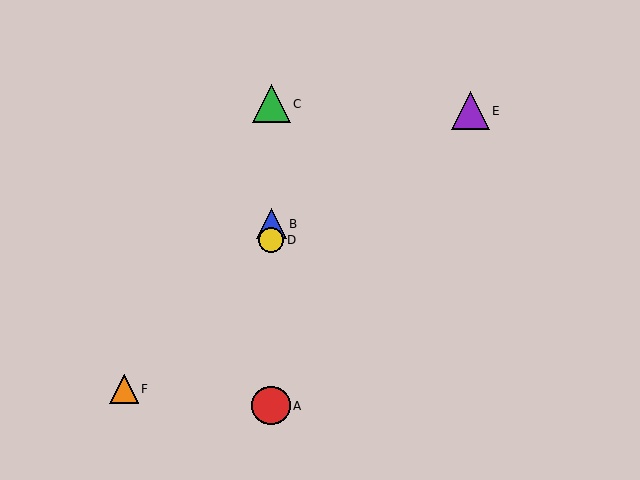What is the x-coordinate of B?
Object B is at x≈271.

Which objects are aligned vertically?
Objects A, B, C, D are aligned vertically.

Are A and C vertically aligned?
Yes, both are at x≈271.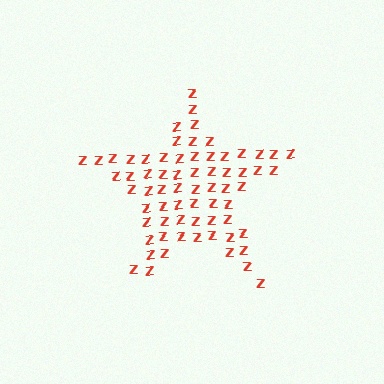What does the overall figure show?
The overall figure shows a star.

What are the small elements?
The small elements are letter Z's.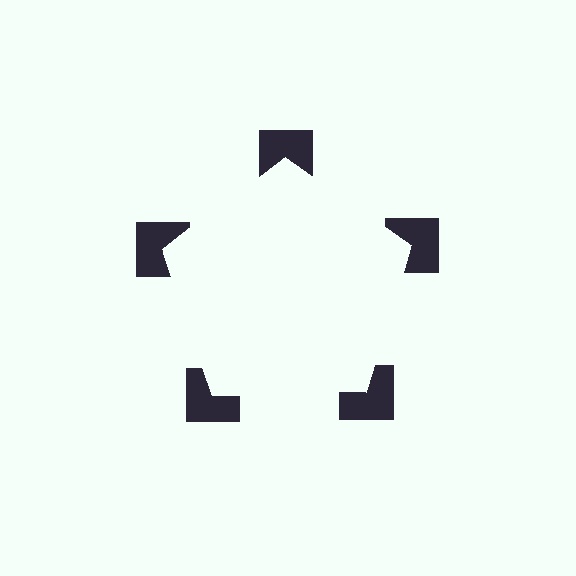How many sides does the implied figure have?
5 sides.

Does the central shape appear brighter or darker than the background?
It typically appears slightly brighter than the background, even though no actual brightness change is drawn.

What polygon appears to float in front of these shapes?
An illusory pentagon — its edges are inferred from the aligned wedge cuts in the notched squares, not physically drawn.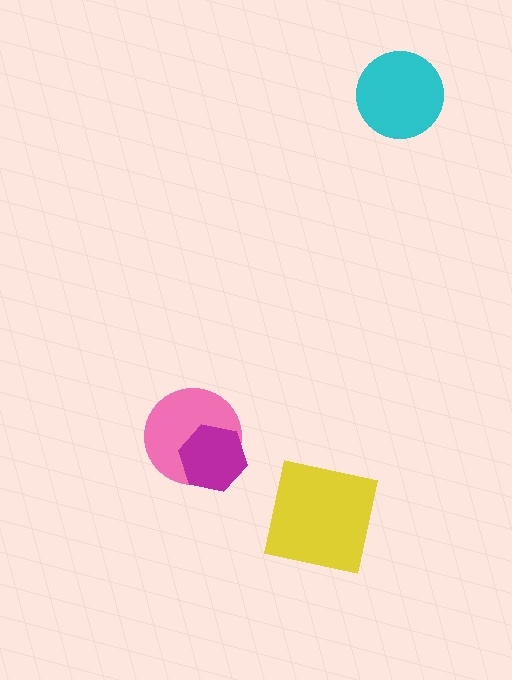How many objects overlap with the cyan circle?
0 objects overlap with the cyan circle.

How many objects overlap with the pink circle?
1 object overlaps with the pink circle.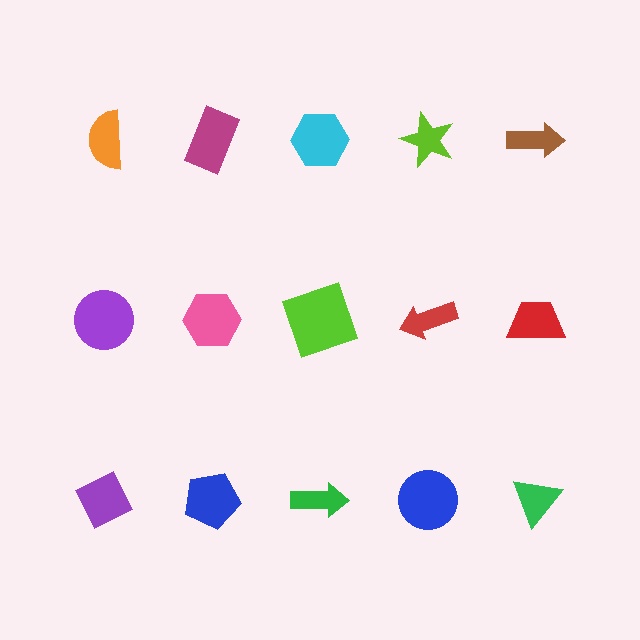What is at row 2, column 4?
A red arrow.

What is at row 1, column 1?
An orange semicircle.